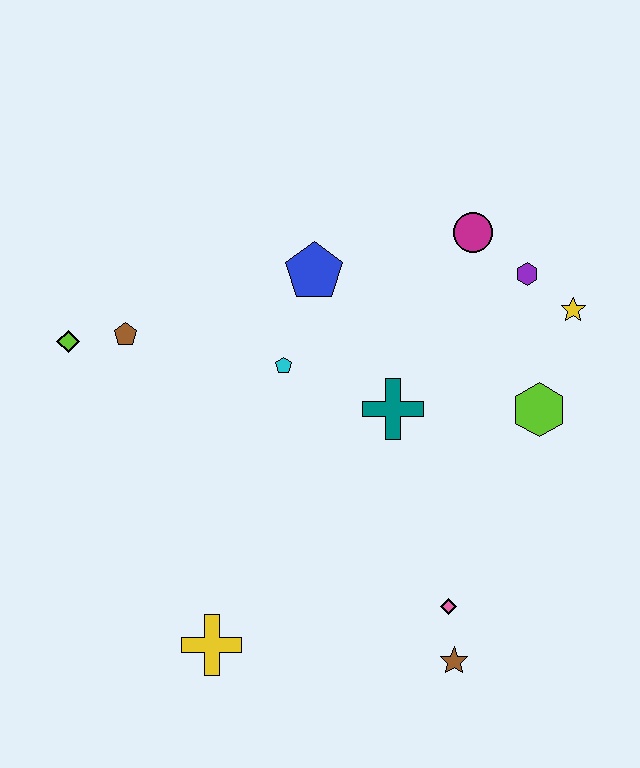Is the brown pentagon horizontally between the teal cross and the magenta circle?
No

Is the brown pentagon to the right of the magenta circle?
No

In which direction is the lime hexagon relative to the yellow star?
The lime hexagon is below the yellow star.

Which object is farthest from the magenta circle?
The yellow cross is farthest from the magenta circle.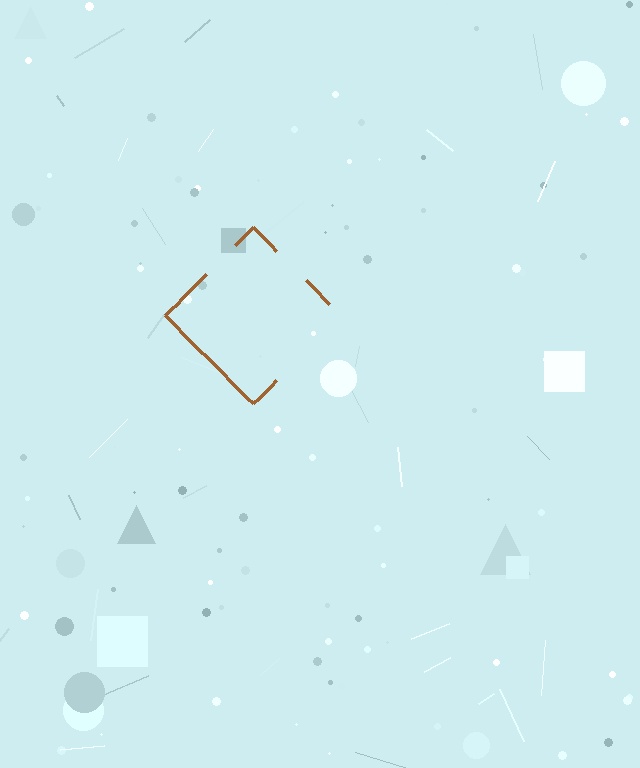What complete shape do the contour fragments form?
The contour fragments form a diamond.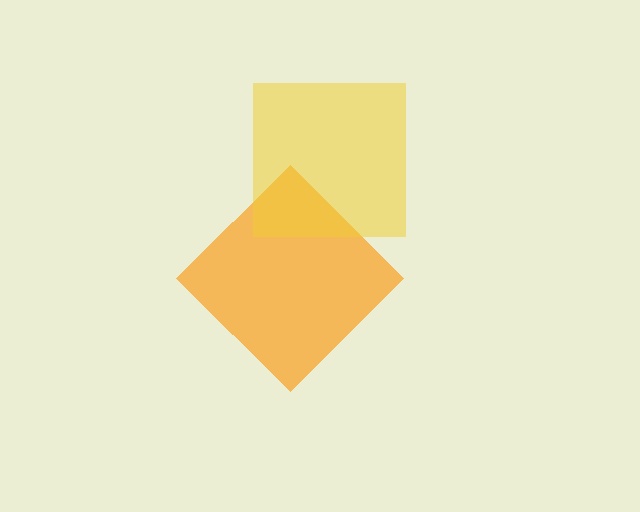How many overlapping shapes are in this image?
There are 2 overlapping shapes in the image.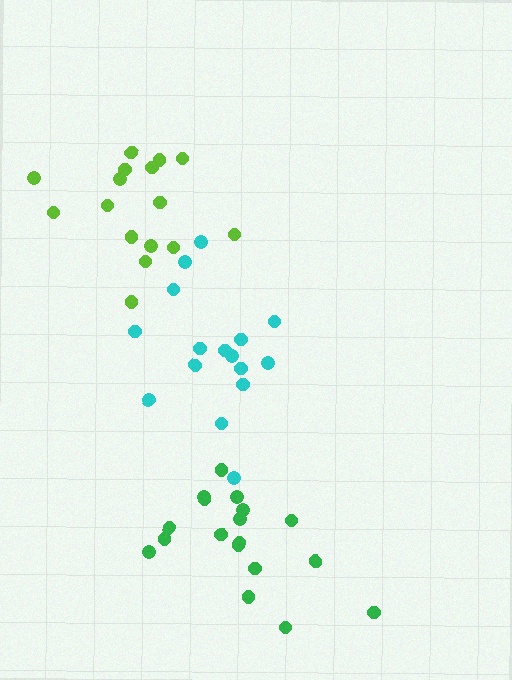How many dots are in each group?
Group 1: 18 dots, Group 2: 16 dots, Group 3: 16 dots (50 total).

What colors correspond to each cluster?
The clusters are colored: green, lime, cyan.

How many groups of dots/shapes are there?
There are 3 groups.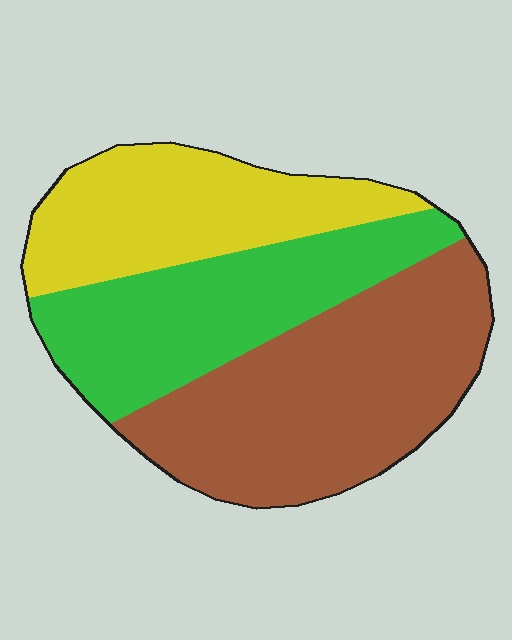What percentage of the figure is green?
Green covers 30% of the figure.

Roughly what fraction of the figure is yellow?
Yellow covers around 25% of the figure.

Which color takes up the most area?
Brown, at roughly 40%.